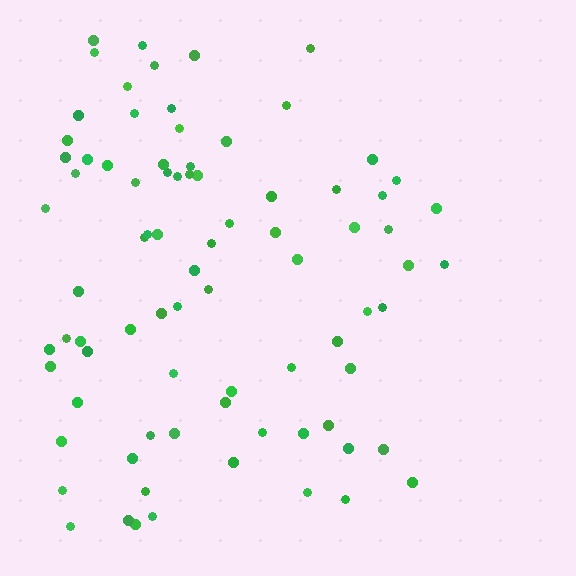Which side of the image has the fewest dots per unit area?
The right.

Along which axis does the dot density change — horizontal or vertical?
Horizontal.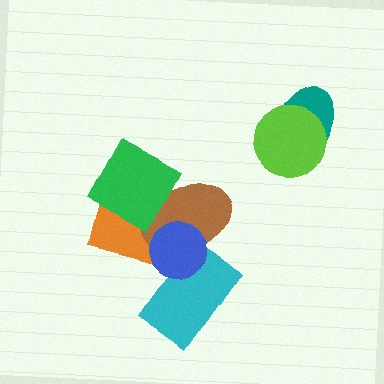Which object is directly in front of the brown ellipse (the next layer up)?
The green square is directly in front of the brown ellipse.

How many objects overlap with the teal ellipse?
1 object overlaps with the teal ellipse.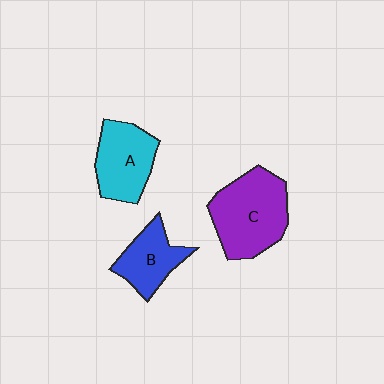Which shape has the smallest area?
Shape B (blue).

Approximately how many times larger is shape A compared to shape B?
Approximately 1.2 times.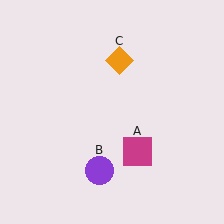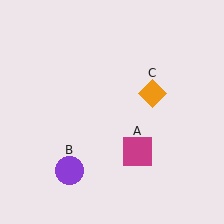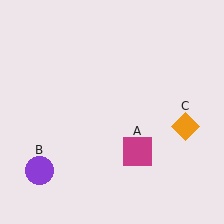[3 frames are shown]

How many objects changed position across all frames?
2 objects changed position: purple circle (object B), orange diamond (object C).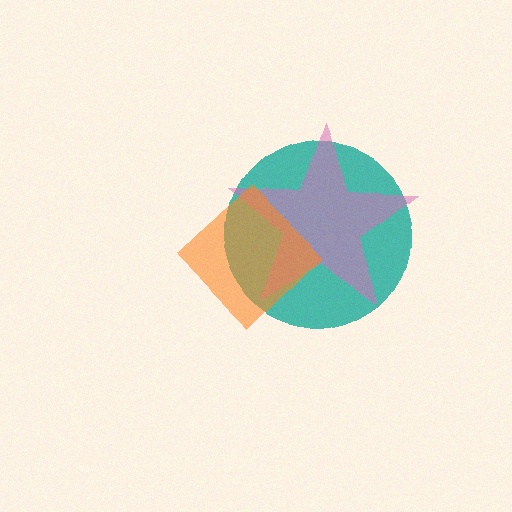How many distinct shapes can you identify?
There are 3 distinct shapes: a teal circle, a pink star, an orange diamond.